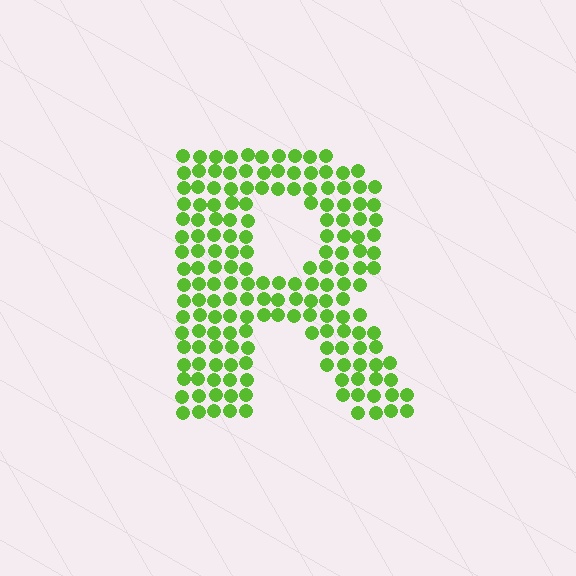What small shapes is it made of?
It is made of small circles.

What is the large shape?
The large shape is the letter R.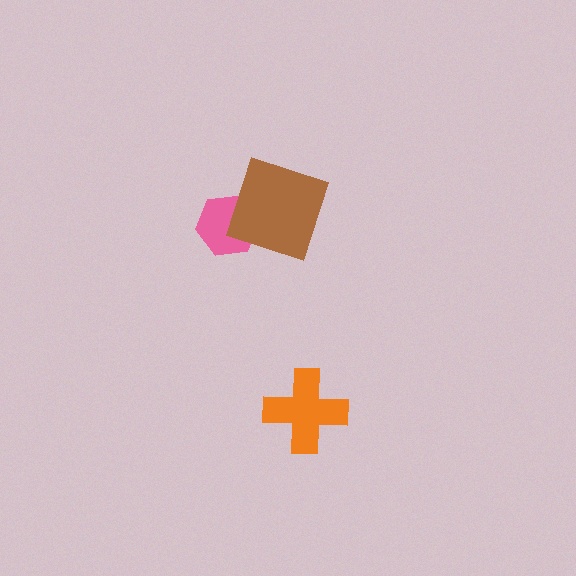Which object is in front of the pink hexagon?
The brown square is in front of the pink hexagon.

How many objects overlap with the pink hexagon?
1 object overlaps with the pink hexagon.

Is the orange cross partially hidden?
No, no other shape covers it.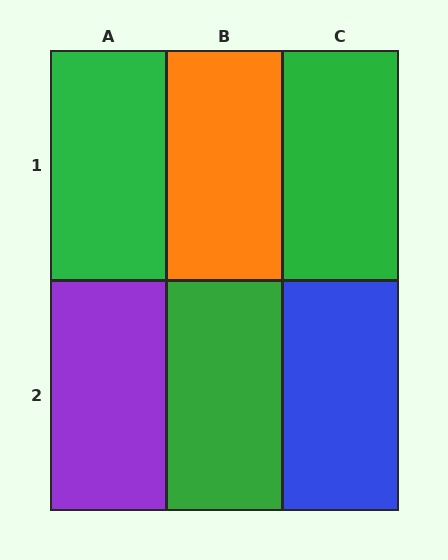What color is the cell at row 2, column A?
Purple.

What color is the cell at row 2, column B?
Green.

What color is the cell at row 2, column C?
Blue.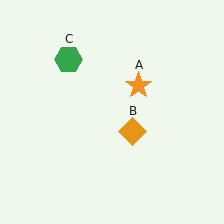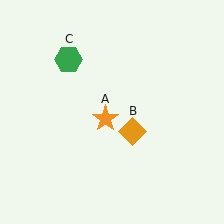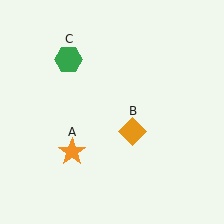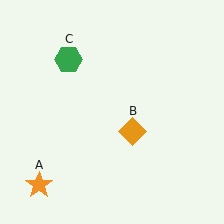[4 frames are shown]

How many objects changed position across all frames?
1 object changed position: orange star (object A).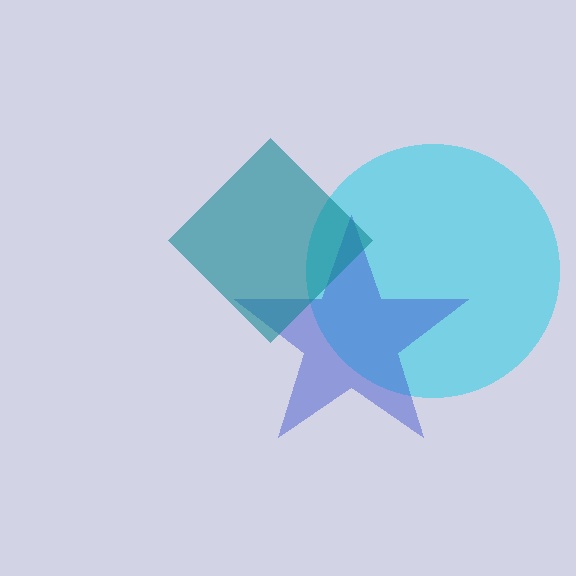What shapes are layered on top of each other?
The layered shapes are: a cyan circle, a blue star, a teal diamond.